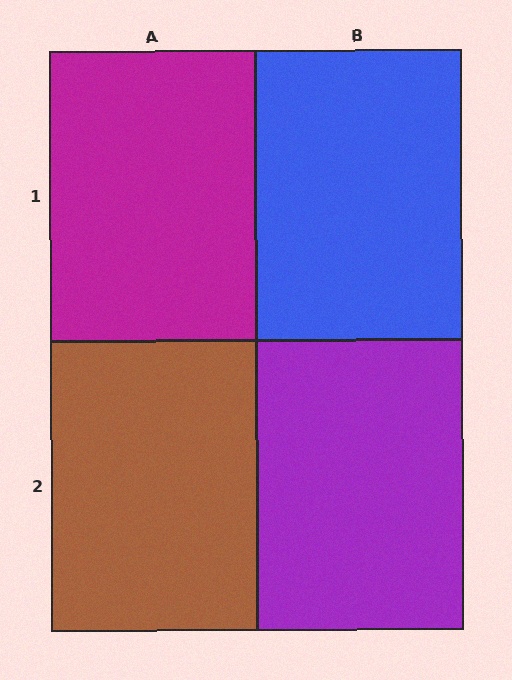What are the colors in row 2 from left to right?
Brown, purple.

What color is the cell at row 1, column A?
Magenta.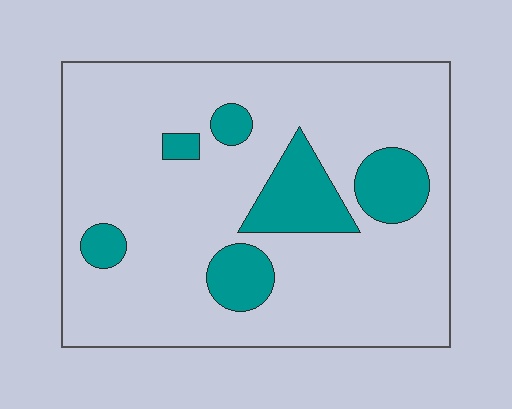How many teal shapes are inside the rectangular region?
6.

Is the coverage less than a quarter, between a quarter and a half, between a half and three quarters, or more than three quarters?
Less than a quarter.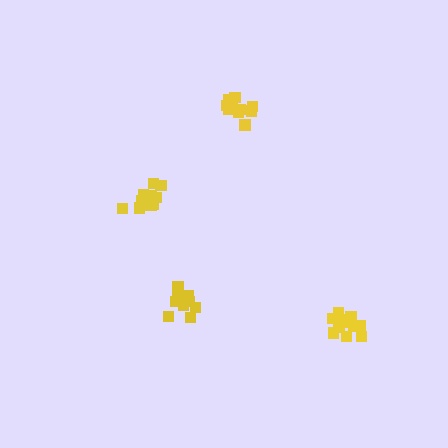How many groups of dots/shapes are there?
There are 4 groups.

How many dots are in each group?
Group 1: 13 dots, Group 2: 11 dots, Group 3: 11 dots, Group 4: 11 dots (46 total).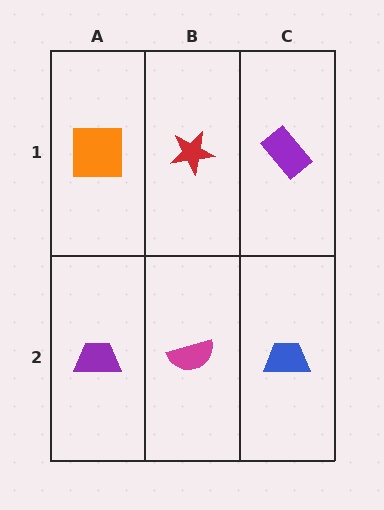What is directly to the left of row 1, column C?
A red star.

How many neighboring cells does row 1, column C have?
2.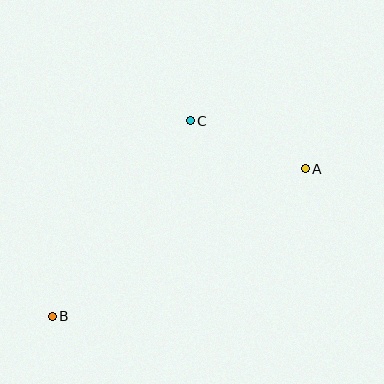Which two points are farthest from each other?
Points A and B are farthest from each other.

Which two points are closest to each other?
Points A and C are closest to each other.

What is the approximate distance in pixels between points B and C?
The distance between B and C is approximately 239 pixels.